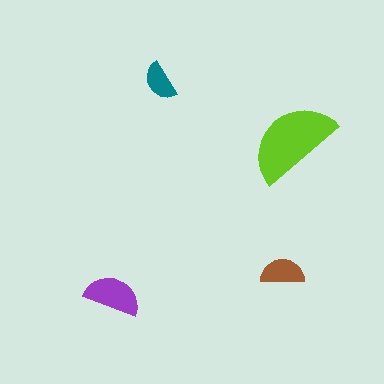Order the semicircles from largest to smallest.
the lime one, the purple one, the brown one, the teal one.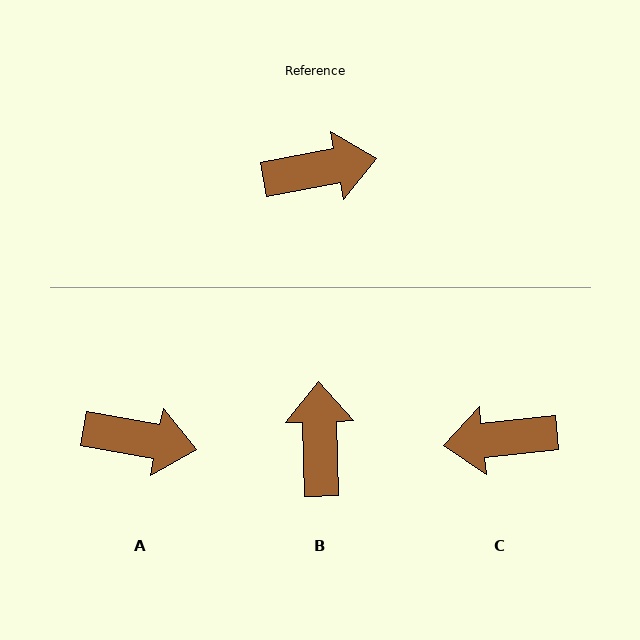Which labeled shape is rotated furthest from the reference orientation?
C, about 176 degrees away.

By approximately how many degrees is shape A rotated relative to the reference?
Approximately 21 degrees clockwise.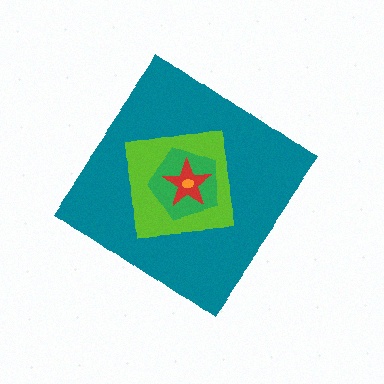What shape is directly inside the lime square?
The green pentagon.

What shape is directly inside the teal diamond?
The lime square.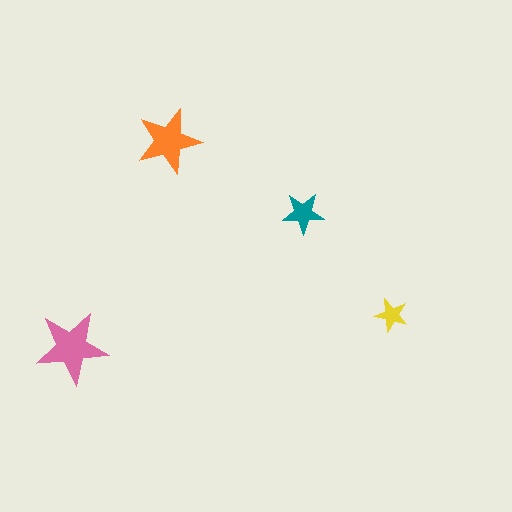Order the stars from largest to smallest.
the pink one, the orange one, the teal one, the yellow one.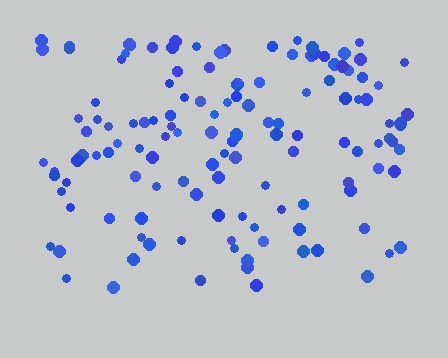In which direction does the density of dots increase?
From bottom to top, with the top side densest.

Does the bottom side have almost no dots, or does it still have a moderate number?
Still a moderate number, just noticeably fewer than the top.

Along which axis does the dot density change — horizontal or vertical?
Vertical.